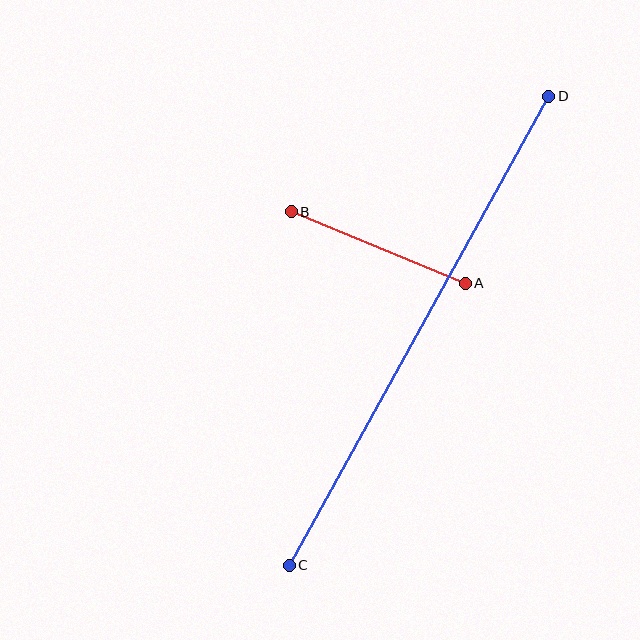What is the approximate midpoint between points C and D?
The midpoint is at approximately (419, 331) pixels.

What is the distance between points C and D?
The distance is approximately 536 pixels.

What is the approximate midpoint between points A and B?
The midpoint is at approximately (378, 247) pixels.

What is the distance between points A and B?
The distance is approximately 188 pixels.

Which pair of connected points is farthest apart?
Points C and D are farthest apart.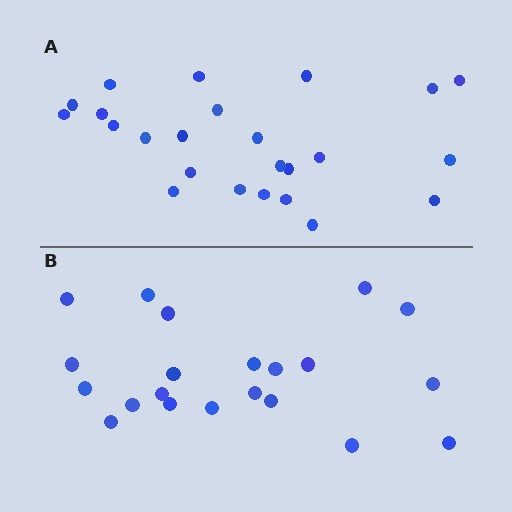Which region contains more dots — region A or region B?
Region A (the top region) has more dots.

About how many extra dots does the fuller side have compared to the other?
Region A has just a few more — roughly 2 or 3 more dots than region B.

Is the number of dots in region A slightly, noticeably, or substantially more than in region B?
Region A has only slightly more — the two regions are fairly close. The ratio is roughly 1.1 to 1.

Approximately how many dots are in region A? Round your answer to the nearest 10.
About 20 dots. (The exact count is 24, which rounds to 20.)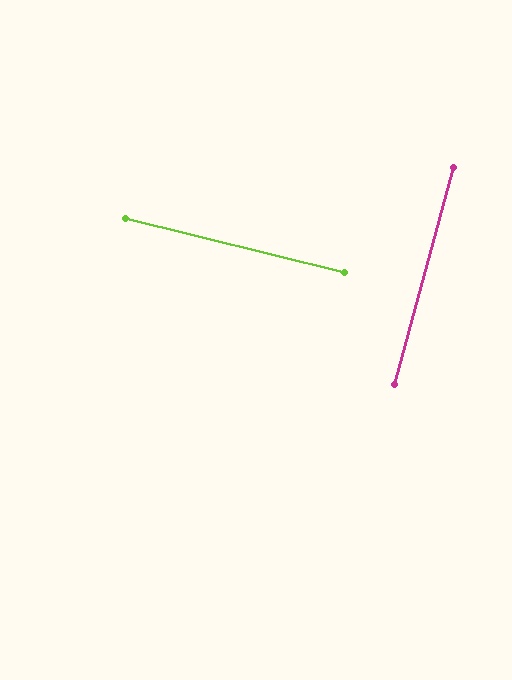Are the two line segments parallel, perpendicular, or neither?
Perpendicular — they meet at approximately 89°.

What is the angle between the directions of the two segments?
Approximately 89 degrees.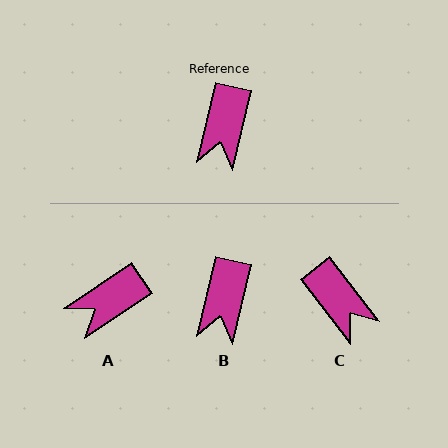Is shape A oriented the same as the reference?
No, it is off by about 43 degrees.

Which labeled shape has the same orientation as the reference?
B.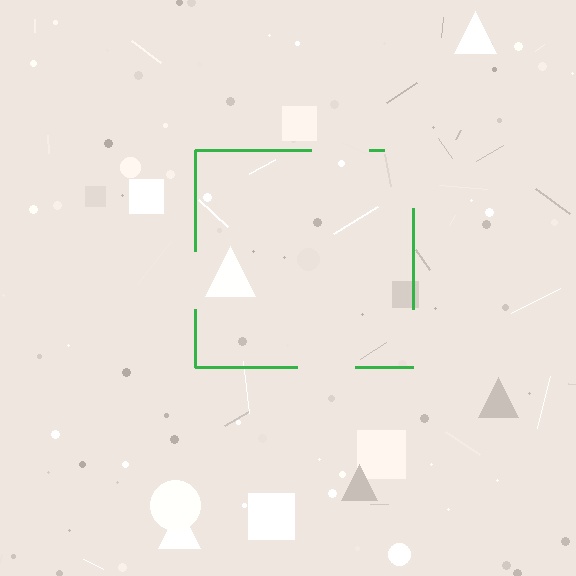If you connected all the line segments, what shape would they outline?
They would outline a square.